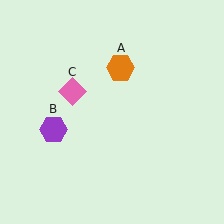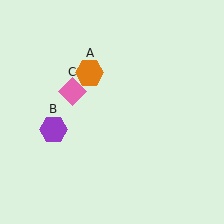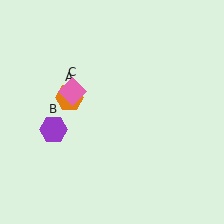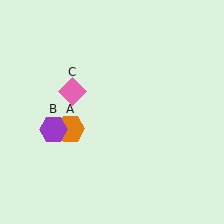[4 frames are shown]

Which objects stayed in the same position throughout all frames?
Purple hexagon (object B) and pink diamond (object C) remained stationary.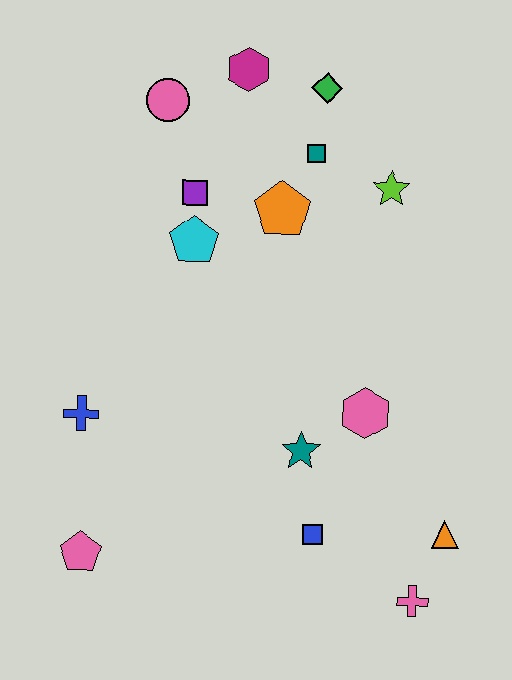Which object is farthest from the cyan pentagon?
The pink cross is farthest from the cyan pentagon.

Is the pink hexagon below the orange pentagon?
Yes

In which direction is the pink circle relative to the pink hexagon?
The pink circle is above the pink hexagon.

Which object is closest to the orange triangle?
The pink cross is closest to the orange triangle.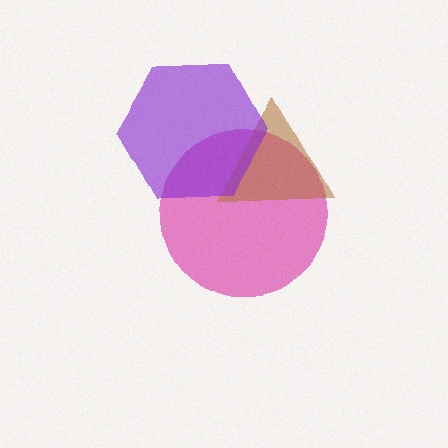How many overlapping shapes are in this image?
There are 3 overlapping shapes in the image.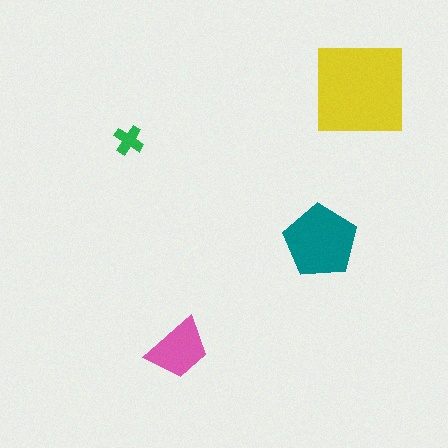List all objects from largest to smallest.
The yellow square, the teal pentagon, the pink trapezoid, the green cross.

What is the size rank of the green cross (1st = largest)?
4th.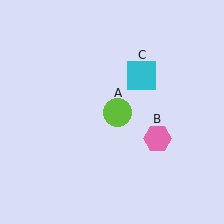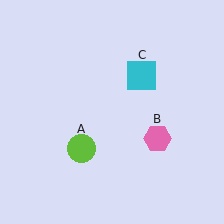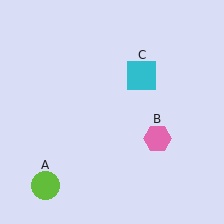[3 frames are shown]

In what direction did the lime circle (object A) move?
The lime circle (object A) moved down and to the left.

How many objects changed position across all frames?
1 object changed position: lime circle (object A).